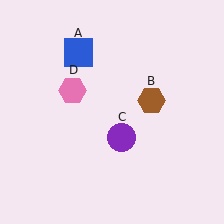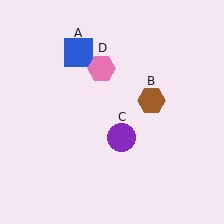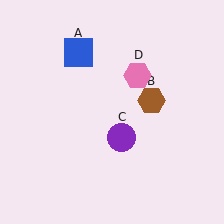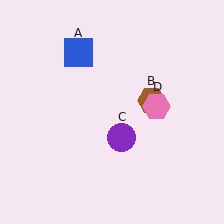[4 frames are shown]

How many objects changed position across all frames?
1 object changed position: pink hexagon (object D).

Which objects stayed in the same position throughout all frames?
Blue square (object A) and brown hexagon (object B) and purple circle (object C) remained stationary.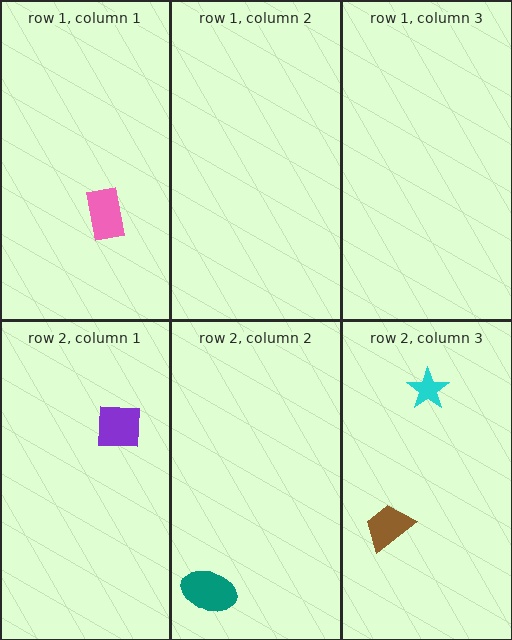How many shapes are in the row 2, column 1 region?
1.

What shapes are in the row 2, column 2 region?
The teal ellipse.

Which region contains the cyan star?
The row 2, column 3 region.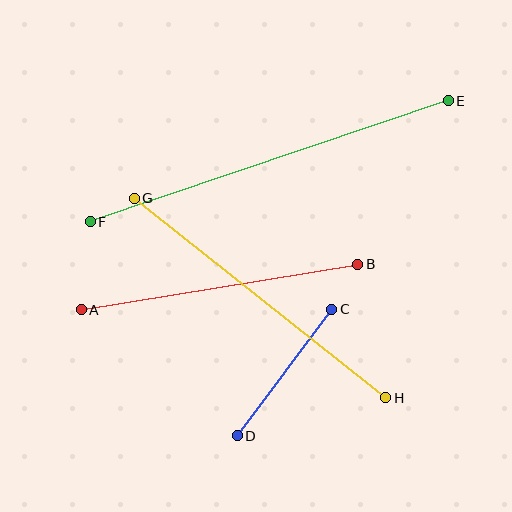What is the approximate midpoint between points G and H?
The midpoint is at approximately (260, 298) pixels.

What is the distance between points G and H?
The distance is approximately 321 pixels.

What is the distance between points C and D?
The distance is approximately 158 pixels.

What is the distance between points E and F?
The distance is approximately 378 pixels.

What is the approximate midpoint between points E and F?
The midpoint is at approximately (269, 161) pixels.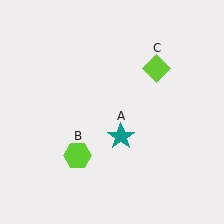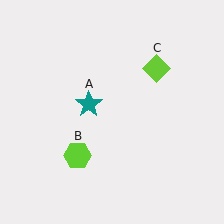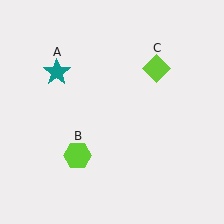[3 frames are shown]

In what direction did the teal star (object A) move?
The teal star (object A) moved up and to the left.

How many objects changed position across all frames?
1 object changed position: teal star (object A).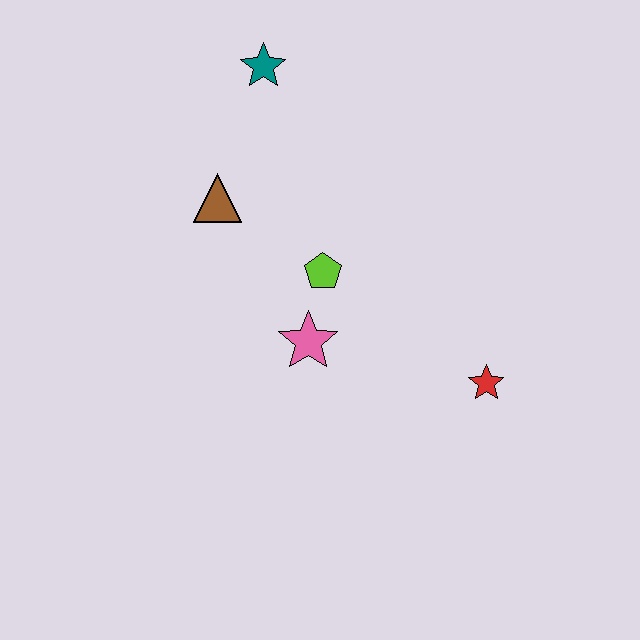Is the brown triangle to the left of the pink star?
Yes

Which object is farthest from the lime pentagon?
The teal star is farthest from the lime pentagon.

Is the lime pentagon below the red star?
No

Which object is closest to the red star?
The pink star is closest to the red star.